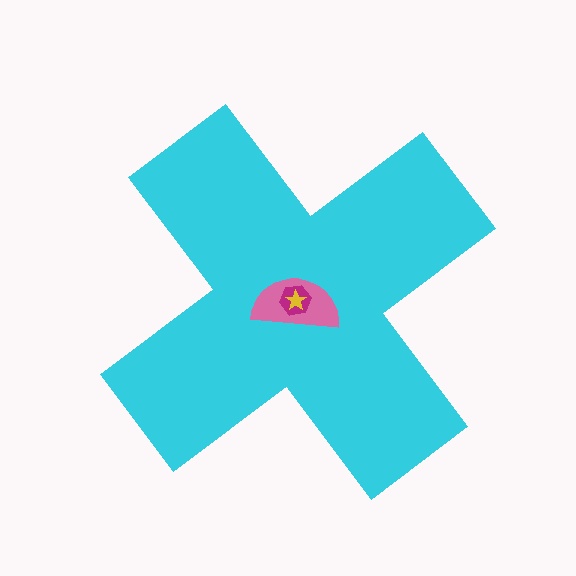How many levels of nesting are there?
4.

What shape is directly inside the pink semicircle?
The magenta hexagon.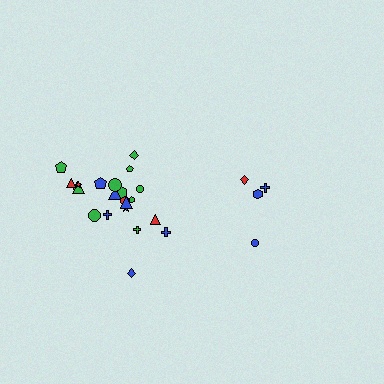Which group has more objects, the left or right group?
The left group.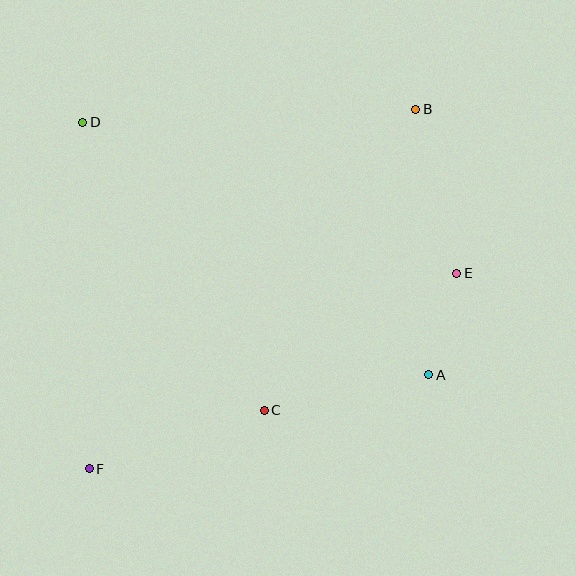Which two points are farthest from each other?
Points B and F are farthest from each other.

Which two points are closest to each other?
Points A and E are closest to each other.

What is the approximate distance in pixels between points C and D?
The distance between C and D is approximately 340 pixels.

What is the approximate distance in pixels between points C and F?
The distance between C and F is approximately 184 pixels.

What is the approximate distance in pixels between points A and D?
The distance between A and D is approximately 428 pixels.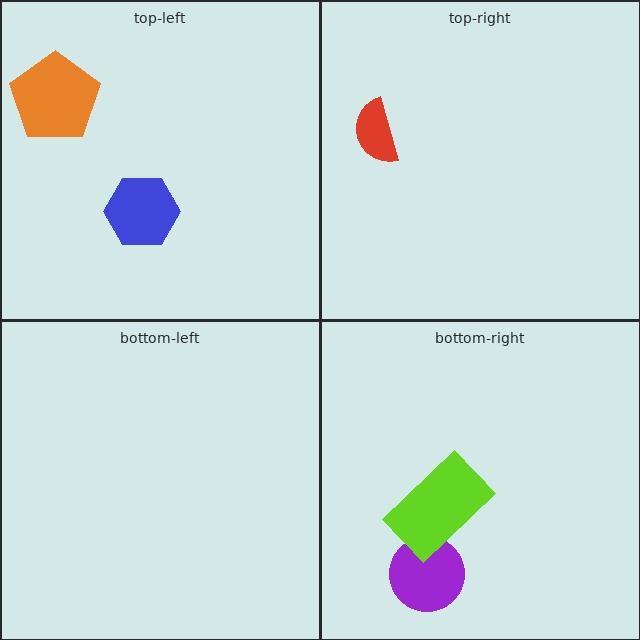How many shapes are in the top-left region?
2.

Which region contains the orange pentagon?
The top-left region.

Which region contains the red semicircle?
The top-right region.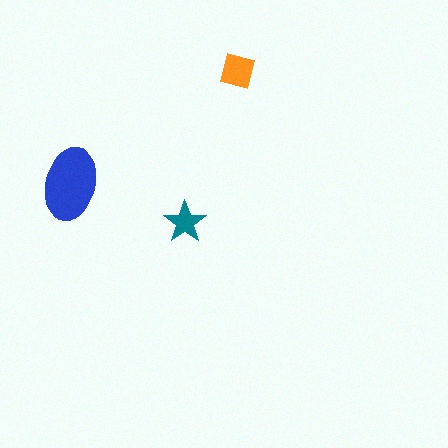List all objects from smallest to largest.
The teal star, the orange square, the blue ellipse.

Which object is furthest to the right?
The orange square is rightmost.